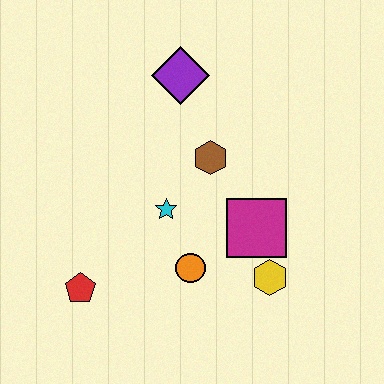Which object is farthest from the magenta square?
The red pentagon is farthest from the magenta square.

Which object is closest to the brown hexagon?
The cyan star is closest to the brown hexagon.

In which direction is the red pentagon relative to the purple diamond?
The red pentagon is below the purple diamond.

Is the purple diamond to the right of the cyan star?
Yes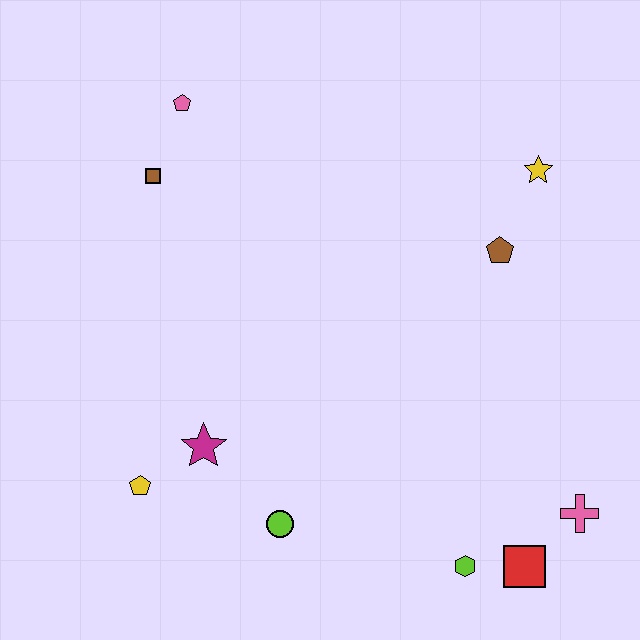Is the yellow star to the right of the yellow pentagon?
Yes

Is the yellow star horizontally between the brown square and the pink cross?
Yes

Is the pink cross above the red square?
Yes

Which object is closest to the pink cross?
The red square is closest to the pink cross.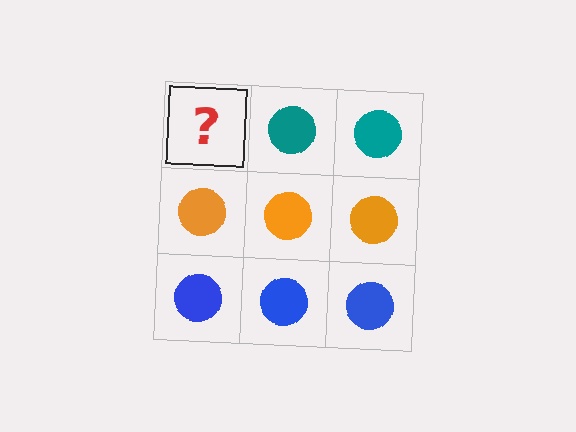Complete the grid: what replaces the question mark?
The question mark should be replaced with a teal circle.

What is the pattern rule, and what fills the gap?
The rule is that each row has a consistent color. The gap should be filled with a teal circle.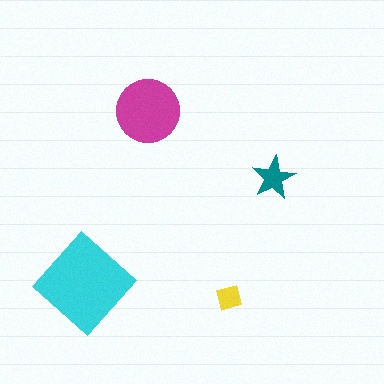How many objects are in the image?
There are 4 objects in the image.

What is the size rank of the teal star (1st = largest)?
3rd.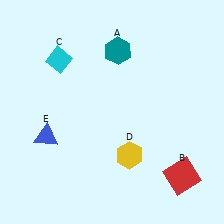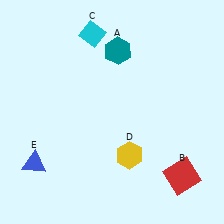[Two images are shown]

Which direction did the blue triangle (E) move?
The blue triangle (E) moved down.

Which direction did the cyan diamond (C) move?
The cyan diamond (C) moved right.